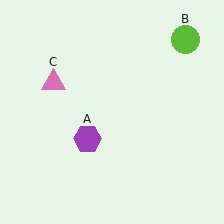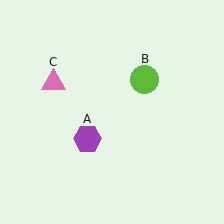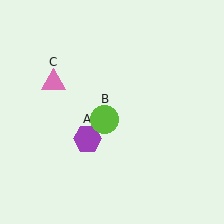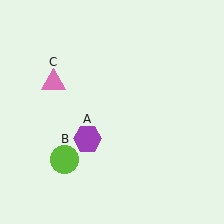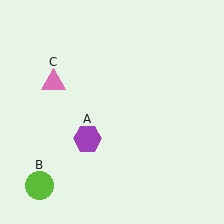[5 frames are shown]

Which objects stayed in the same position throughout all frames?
Purple hexagon (object A) and pink triangle (object C) remained stationary.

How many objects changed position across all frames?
1 object changed position: lime circle (object B).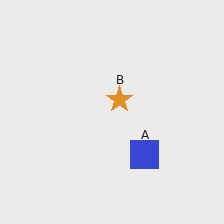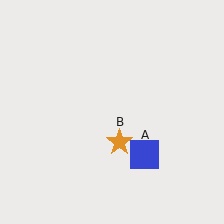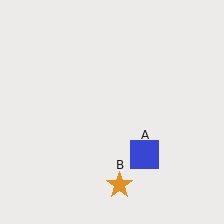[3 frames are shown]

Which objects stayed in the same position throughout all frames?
Blue square (object A) remained stationary.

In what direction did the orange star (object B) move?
The orange star (object B) moved down.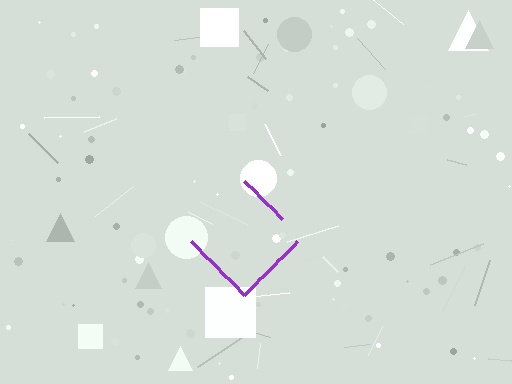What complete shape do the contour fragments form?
The contour fragments form a diamond.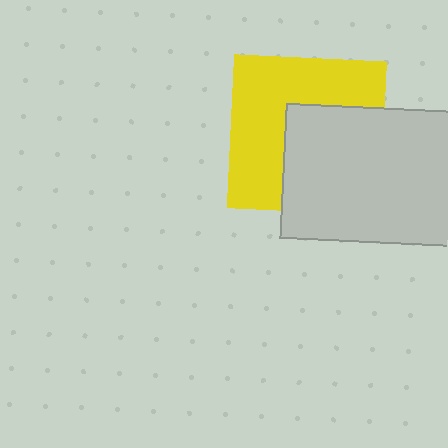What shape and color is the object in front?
The object in front is a light gray rectangle.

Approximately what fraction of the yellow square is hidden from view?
Roughly 46% of the yellow square is hidden behind the light gray rectangle.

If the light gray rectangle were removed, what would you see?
You would see the complete yellow square.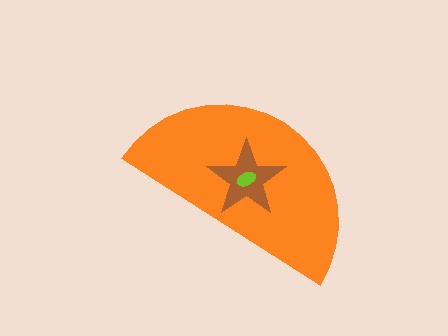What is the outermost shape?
The orange semicircle.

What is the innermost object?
The lime ellipse.